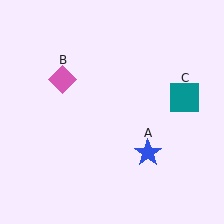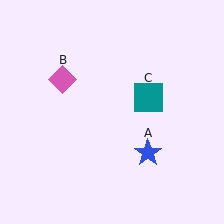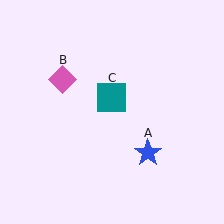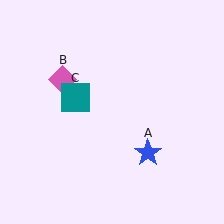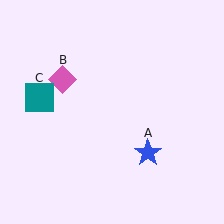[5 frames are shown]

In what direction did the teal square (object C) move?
The teal square (object C) moved left.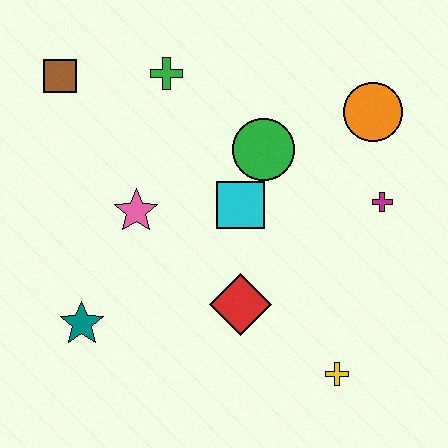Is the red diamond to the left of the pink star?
No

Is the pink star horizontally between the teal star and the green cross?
Yes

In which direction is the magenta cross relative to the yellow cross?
The magenta cross is above the yellow cross.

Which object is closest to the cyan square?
The green circle is closest to the cyan square.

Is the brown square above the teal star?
Yes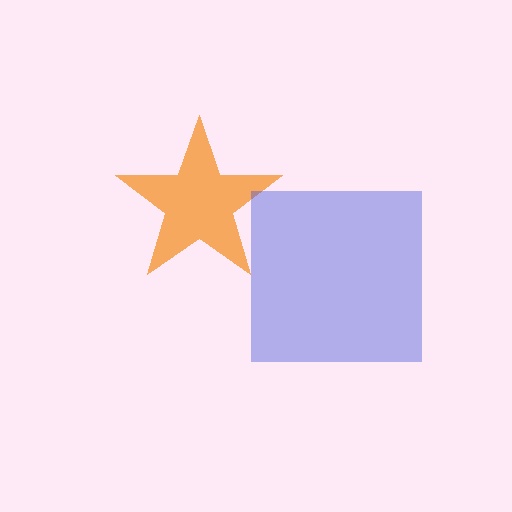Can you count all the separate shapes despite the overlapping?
Yes, there are 2 separate shapes.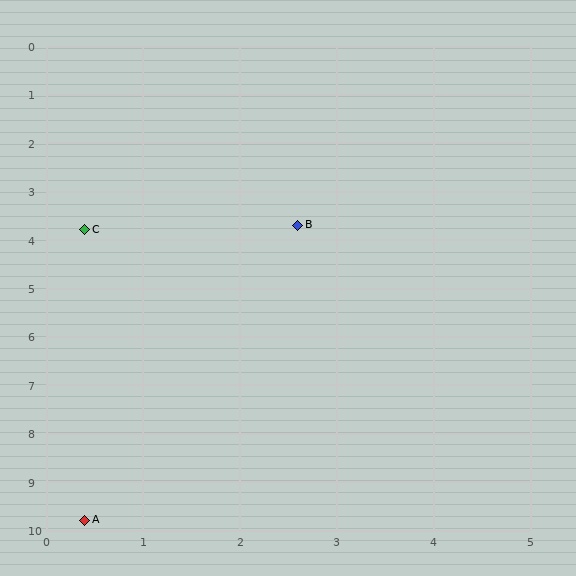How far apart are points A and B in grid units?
Points A and B are about 6.5 grid units apart.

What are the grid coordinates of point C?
Point C is at approximately (0.4, 3.8).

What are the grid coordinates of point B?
Point B is at approximately (2.6, 3.7).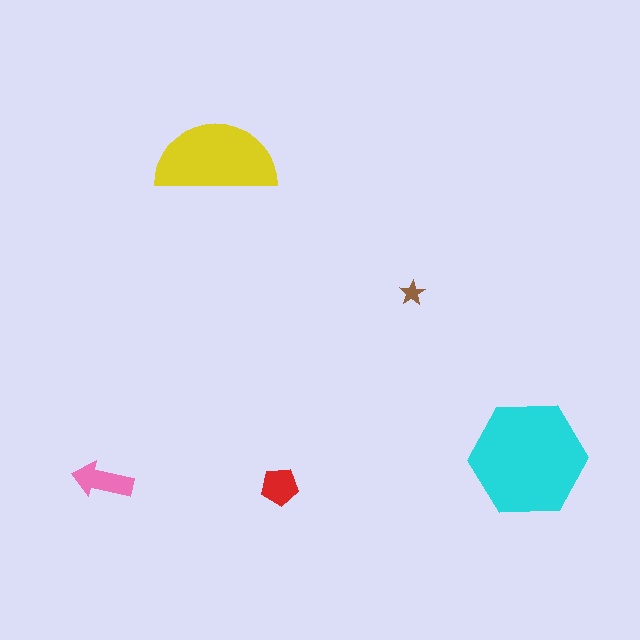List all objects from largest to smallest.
The cyan hexagon, the yellow semicircle, the pink arrow, the red pentagon, the brown star.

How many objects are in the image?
There are 5 objects in the image.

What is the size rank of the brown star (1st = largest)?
5th.